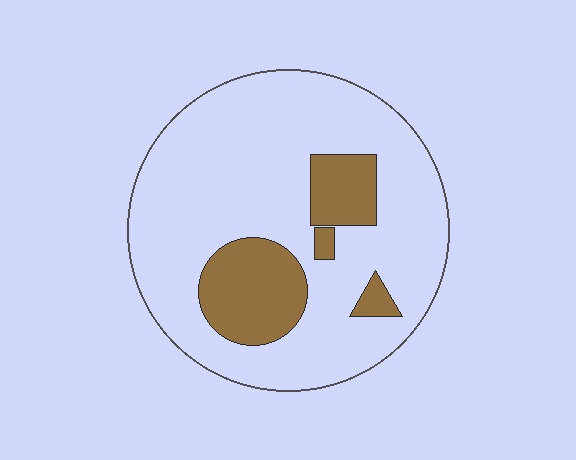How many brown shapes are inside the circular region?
4.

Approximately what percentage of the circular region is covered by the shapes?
Approximately 20%.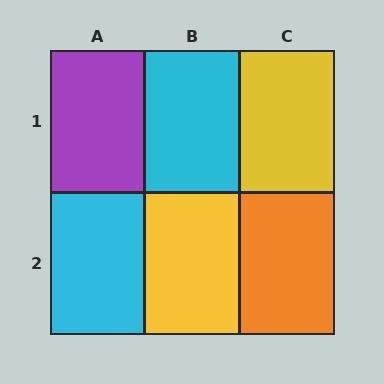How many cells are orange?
1 cell is orange.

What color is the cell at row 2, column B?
Yellow.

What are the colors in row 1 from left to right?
Purple, cyan, yellow.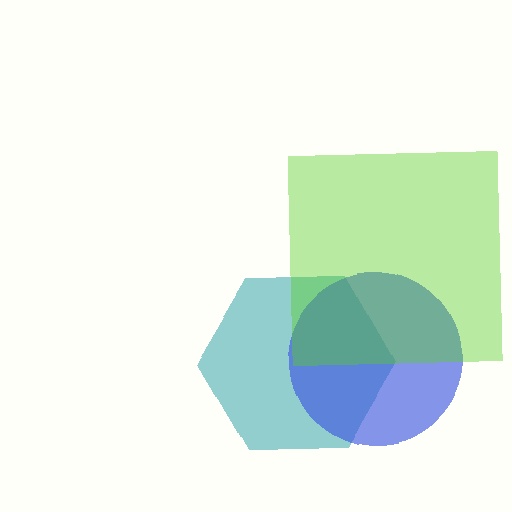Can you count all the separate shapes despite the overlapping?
Yes, there are 3 separate shapes.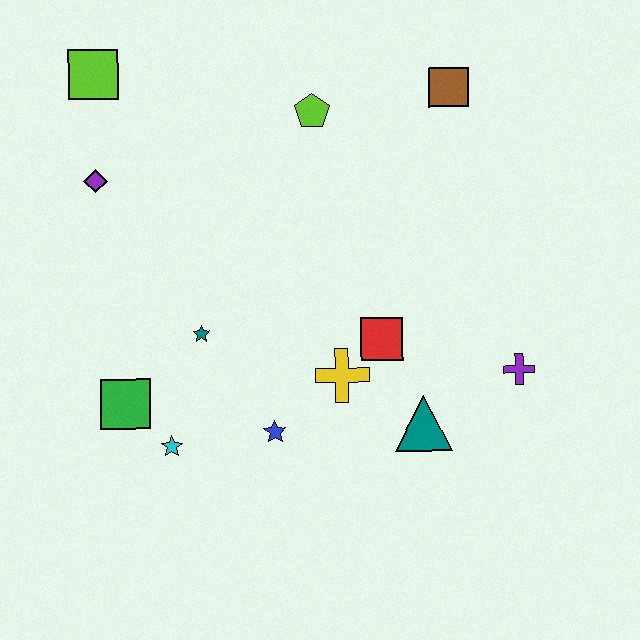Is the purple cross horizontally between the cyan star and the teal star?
No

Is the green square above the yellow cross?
No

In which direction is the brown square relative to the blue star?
The brown square is above the blue star.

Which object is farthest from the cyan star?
The brown square is farthest from the cyan star.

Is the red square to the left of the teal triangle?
Yes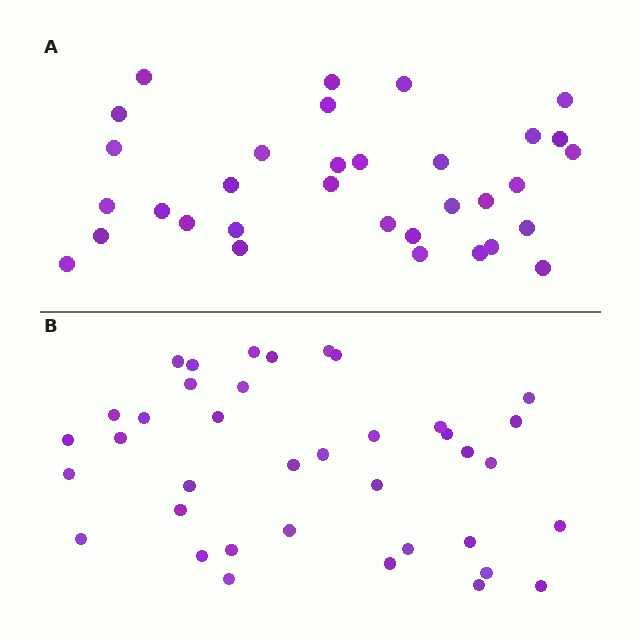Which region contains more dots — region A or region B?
Region B (the bottom region) has more dots.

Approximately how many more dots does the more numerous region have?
Region B has about 5 more dots than region A.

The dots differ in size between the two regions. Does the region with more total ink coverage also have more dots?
No. Region A has more total ink coverage because its dots are larger, but region B actually contains more individual dots. Total area can be misleading — the number of items is what matters here.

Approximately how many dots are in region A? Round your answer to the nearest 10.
About 30 dots. (The exact count is 33, which rounds to 30.)